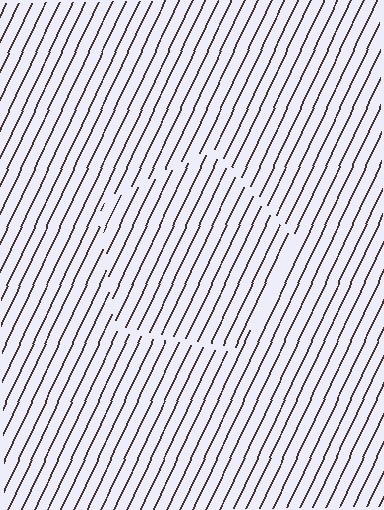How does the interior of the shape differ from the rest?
The interior of the shape contains the same grating, shifted by half a period — the contour is defined by the phase discontinuity where line-ends from the inner and outer gratings abut.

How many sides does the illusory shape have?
5 sides — the line-ends trace a pentagon.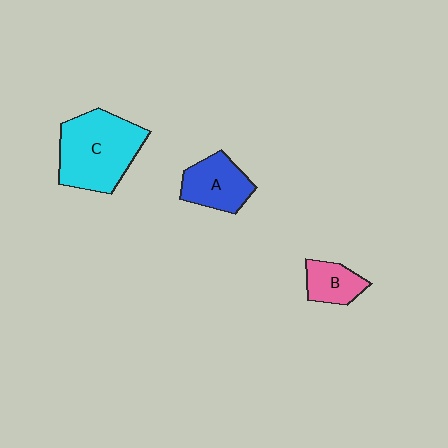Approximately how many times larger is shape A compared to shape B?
Approximately 1.4 times.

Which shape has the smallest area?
Shape B (pink).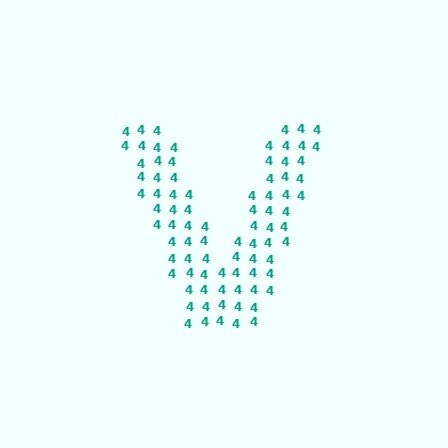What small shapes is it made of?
It is made of small digit 4's.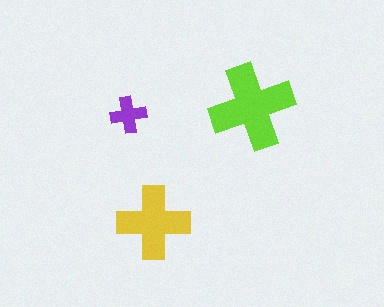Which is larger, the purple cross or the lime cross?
The lime one.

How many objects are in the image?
There are 3 objects in the image.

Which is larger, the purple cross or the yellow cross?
The yellow one.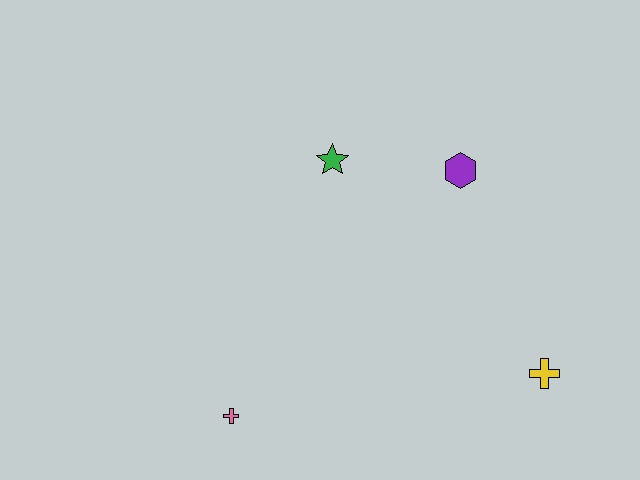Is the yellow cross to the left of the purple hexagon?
No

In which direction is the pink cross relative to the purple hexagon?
The pink cross is below the purple hexagon.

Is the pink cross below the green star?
Yes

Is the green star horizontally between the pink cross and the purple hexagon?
Yes